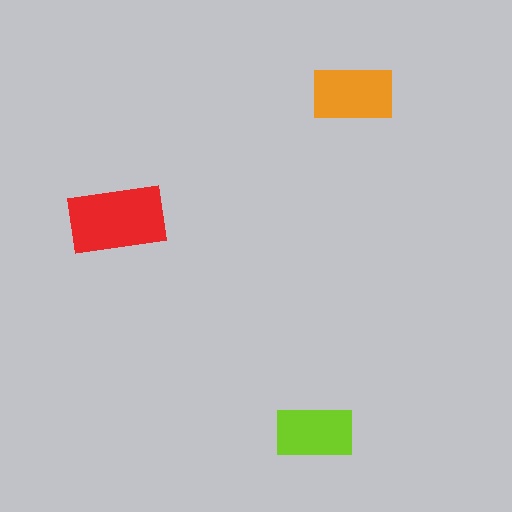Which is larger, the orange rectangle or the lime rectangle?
The orange one.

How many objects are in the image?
There are 3 objects in the image.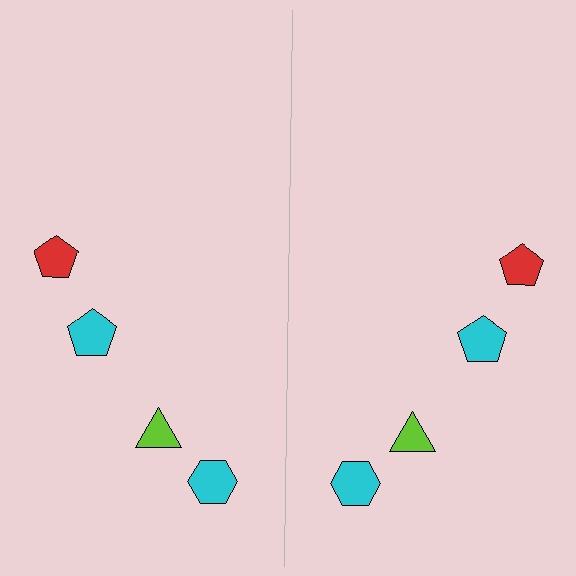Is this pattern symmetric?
Yes, this pattern has bilateral (reflection) symmetry.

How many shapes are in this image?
There are 8 shapes in this image.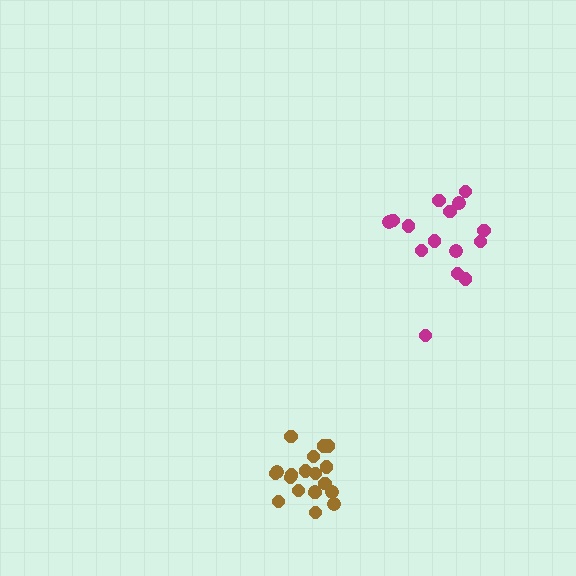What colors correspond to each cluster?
The clusters are colored: magenta, brown.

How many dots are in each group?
Group 1: 15 dots, Group 2: 19 dots (34 total).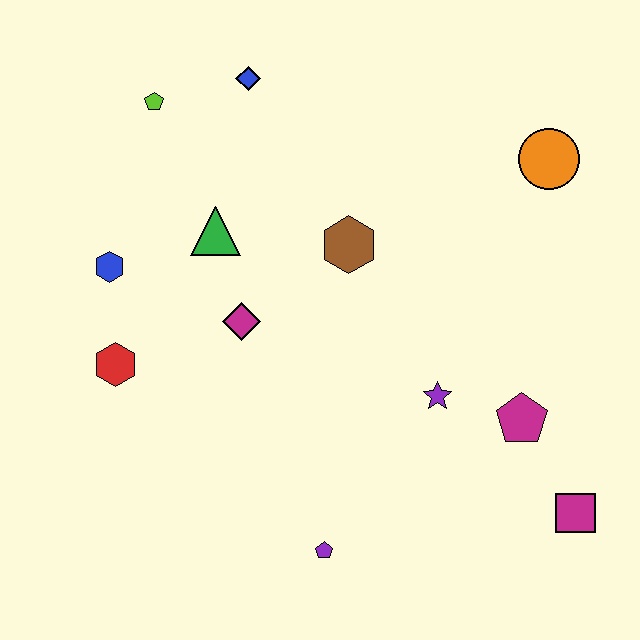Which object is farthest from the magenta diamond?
The magenta square is farthest from the magenta diamond.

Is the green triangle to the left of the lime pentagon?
No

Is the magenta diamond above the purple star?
Yes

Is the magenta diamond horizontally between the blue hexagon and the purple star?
Yes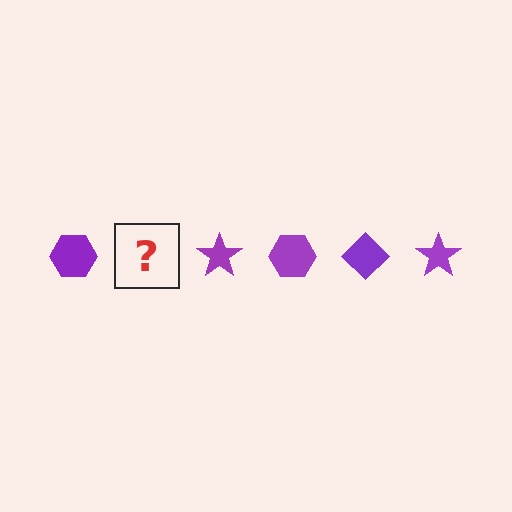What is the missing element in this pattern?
The missing element is a purple diamond.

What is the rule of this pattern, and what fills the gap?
The rule is that the pattern cycles through hexagon, diamond, star shapes in purple. The gap should be filled with a purple diamond.